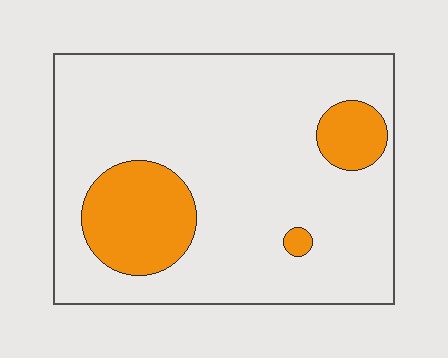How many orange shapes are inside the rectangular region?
3.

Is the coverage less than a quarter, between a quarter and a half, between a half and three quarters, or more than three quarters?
Less than a quarter.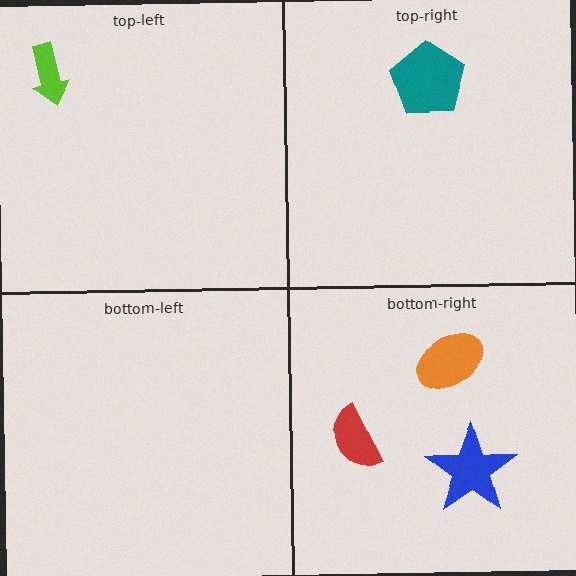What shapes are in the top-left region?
The lime arrow.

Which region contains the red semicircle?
The bottom-right region.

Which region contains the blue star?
The bottom-right region.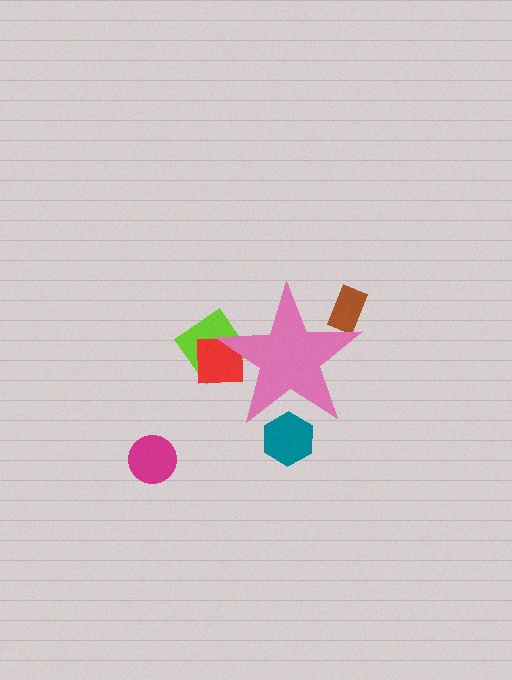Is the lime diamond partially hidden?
Yes, the lime diamond is partially hidden behind the pink star.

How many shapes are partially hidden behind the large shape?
4 shapes are partially hidden.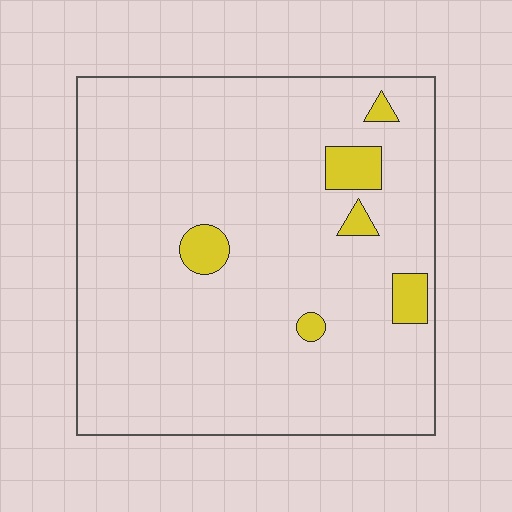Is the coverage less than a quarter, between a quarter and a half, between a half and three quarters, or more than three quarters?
Less than a quarter.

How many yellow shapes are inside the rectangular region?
6.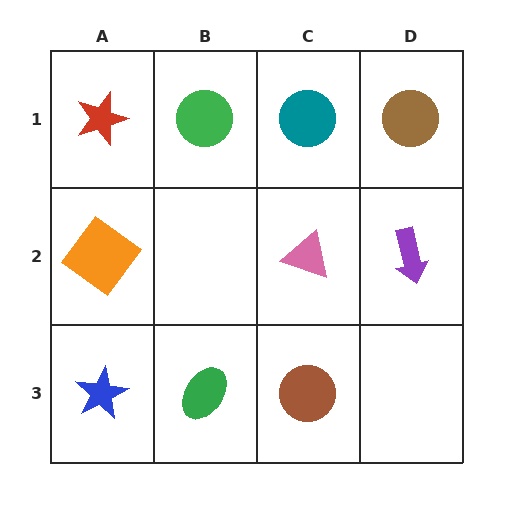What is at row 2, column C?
A pink triangle.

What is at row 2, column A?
An orange diamond.